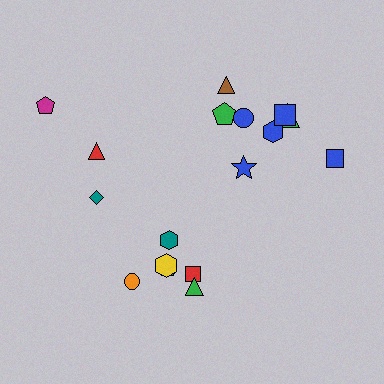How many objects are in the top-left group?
There are 3 objects.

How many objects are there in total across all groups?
There are 17 objects.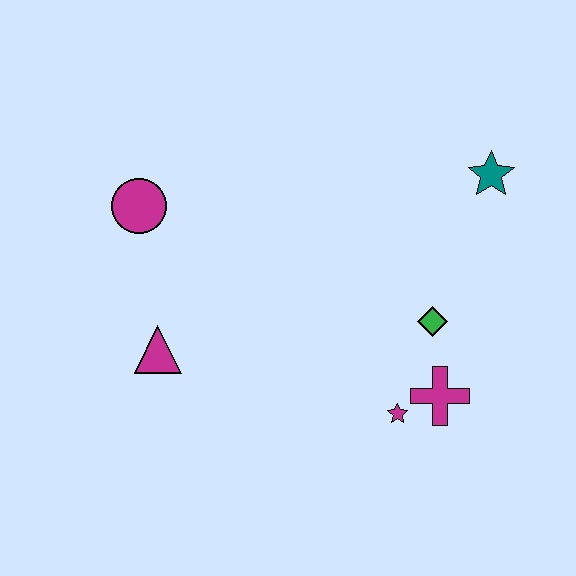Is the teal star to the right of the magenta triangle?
Yes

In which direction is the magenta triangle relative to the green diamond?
The magenta triangle is to the left of the green diamond.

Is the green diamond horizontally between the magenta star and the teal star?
Yes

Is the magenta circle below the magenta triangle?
No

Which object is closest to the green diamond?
The magenta cross is closest to the green diamond.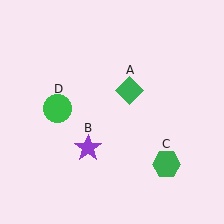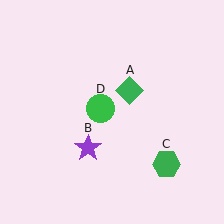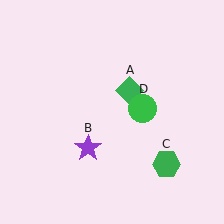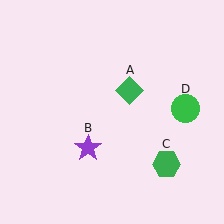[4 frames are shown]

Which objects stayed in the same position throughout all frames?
Green diamond (object A) and purple star (object B) and green hexagon (object C) remained stationary.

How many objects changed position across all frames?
1 object changed position: green circle (object D).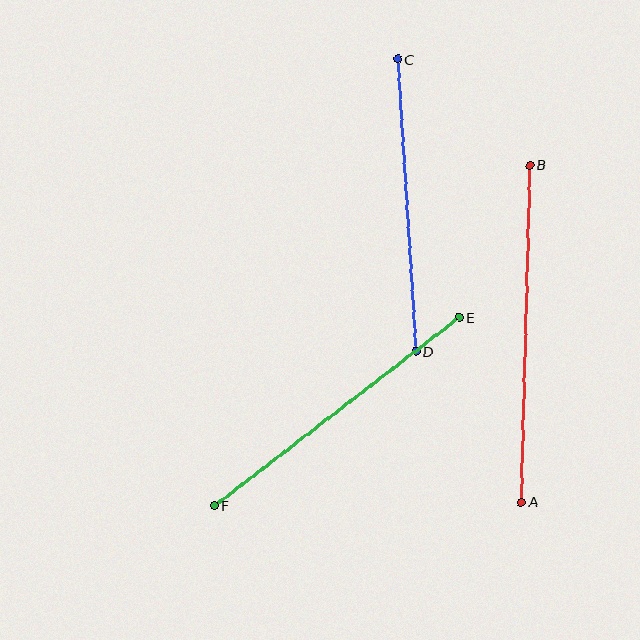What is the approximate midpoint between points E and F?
The midpoint is at approximately (337, 411) pixels.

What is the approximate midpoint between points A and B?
The midpoint is at approximately (526, 333) pixels.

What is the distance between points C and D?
The distance is approximately 293 pixels.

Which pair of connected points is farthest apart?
Points A and B are farthest apart.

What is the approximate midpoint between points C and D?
The midpoint is at approximately (407, 205) pixels.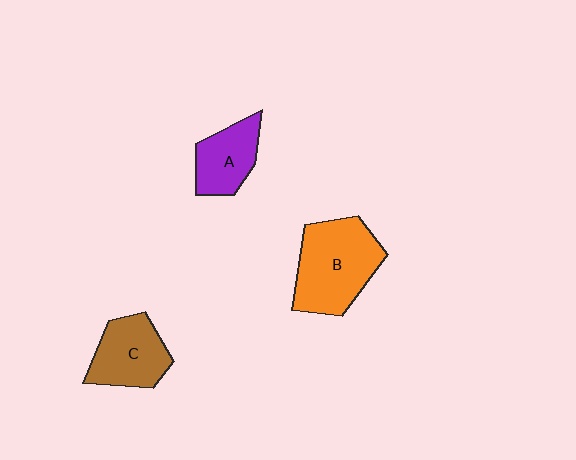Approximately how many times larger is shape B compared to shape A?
Approximately 1.7 times.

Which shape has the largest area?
Shape B (orange).